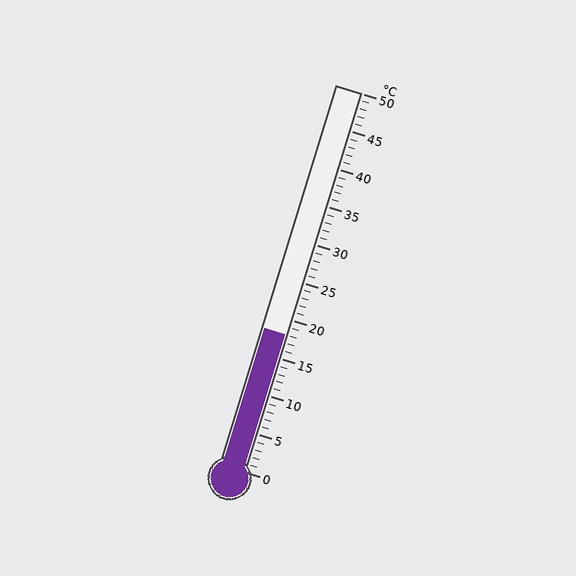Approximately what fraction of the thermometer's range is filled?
The thermometer is filled to approximately 35% of its range.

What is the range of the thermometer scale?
The thermometer scale ranges from 0°C to 50°C.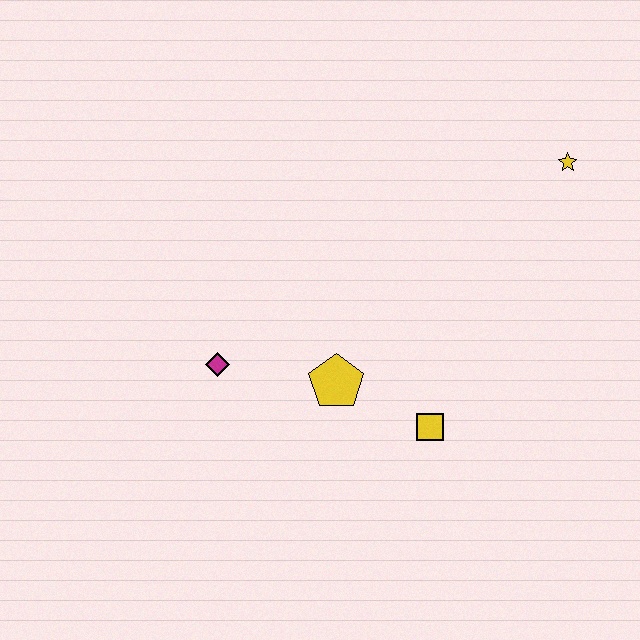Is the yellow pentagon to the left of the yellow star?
Yes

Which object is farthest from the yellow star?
The magenta diamond is farthest from the yellow star.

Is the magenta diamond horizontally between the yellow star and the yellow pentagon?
No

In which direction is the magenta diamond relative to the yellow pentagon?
The magenta diamond is to the left of the yellow pentagon.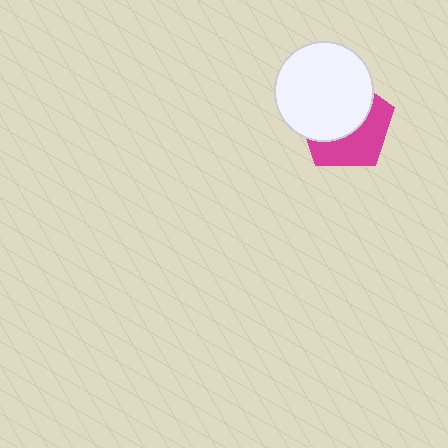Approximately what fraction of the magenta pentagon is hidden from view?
Roughly 55% of the magenta pentagon is hidden behind the white circle.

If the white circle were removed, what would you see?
You would see the complete magenta pentagon.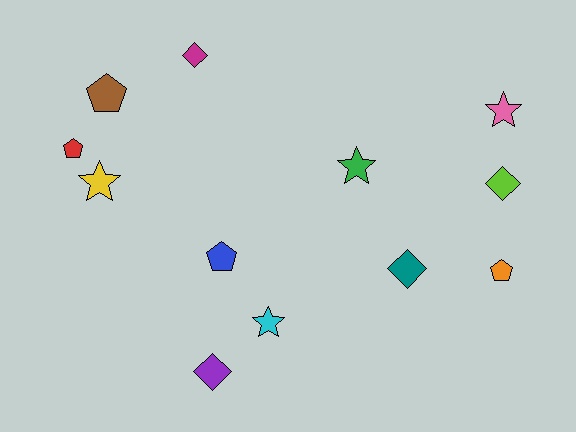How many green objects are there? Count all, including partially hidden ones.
There is 1 green object.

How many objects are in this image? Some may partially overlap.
There are 12 objects.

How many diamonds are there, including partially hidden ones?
There are 4 diamonds.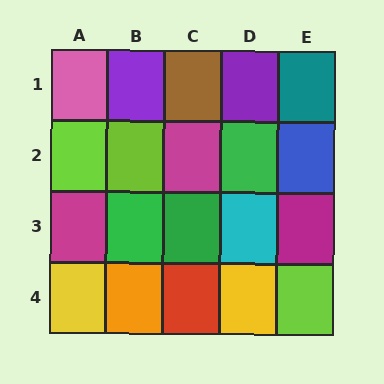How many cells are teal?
1 cell is teal.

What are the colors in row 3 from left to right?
Magenta, green, green, cyan, magenta.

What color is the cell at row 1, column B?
Purple.